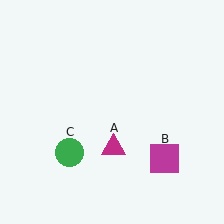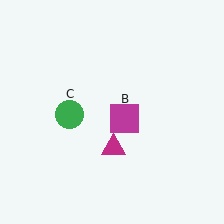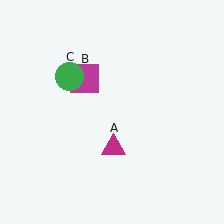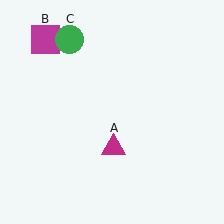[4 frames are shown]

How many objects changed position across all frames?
2 objects changed position: magenta square (object B), green circle (object C).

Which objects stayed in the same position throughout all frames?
Magenta triangle (object A) remained stationary.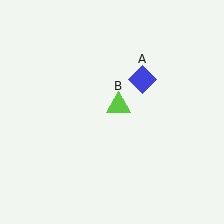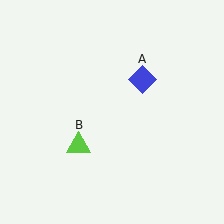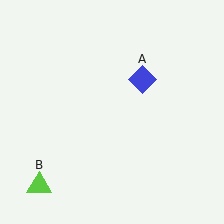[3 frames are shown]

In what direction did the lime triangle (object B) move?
The lime triangle (object B) moved down and to the left.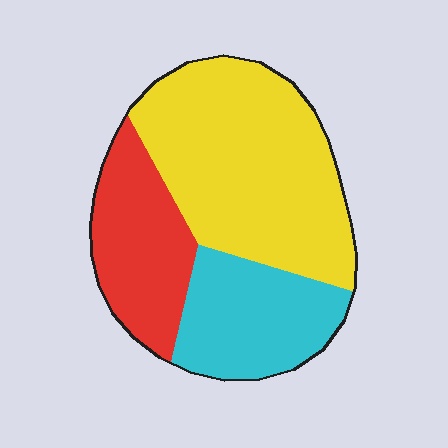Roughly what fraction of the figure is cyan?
Cyan covers about 25% of the figure.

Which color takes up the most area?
Yellow, at roughly 50%.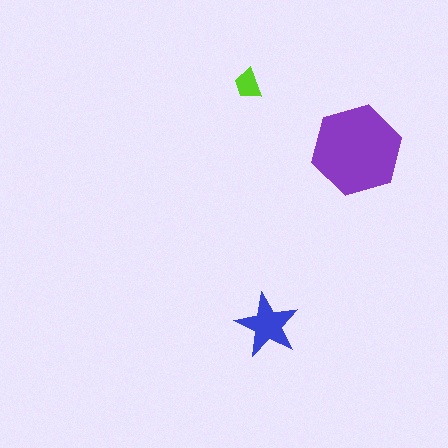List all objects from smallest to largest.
The lime trapezoid, the blue star, the purple hexagon.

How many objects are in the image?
There are 3 objects in the image.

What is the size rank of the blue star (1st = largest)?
2nd.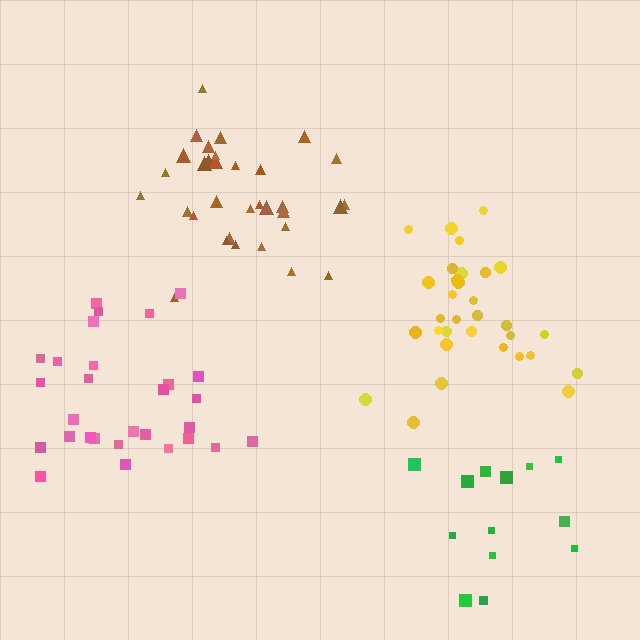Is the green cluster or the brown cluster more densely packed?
Brown.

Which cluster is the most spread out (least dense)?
Green.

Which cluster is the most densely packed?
Yellow.